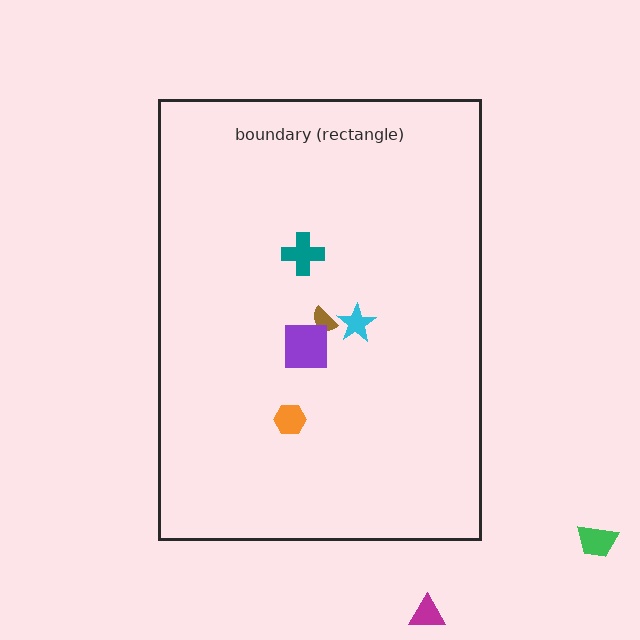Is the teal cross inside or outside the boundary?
Inside.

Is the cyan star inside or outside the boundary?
Inside.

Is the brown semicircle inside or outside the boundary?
Inside.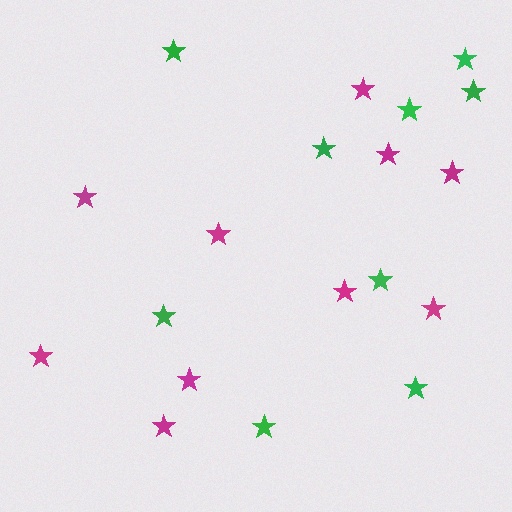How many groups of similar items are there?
There are 2 groups: one group of green stars (9) and one group of magenta stars (10).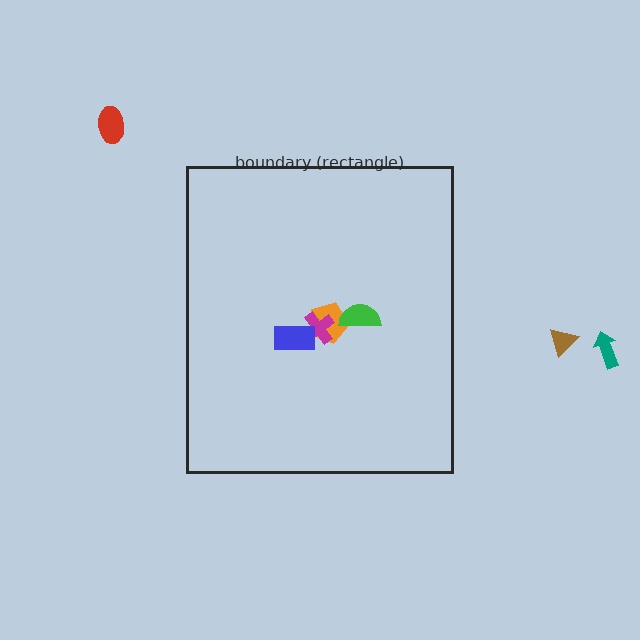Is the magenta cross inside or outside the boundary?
Inside.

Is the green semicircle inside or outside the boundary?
Inside.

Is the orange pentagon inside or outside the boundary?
Inside.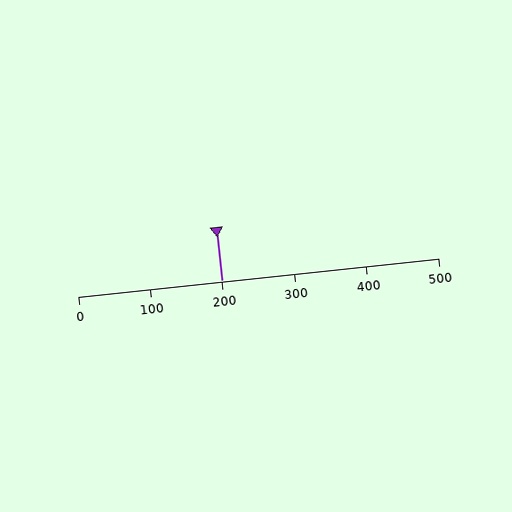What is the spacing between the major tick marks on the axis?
The major ticks are spaced 100 apart.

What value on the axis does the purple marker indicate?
The marker indicates approximately 200.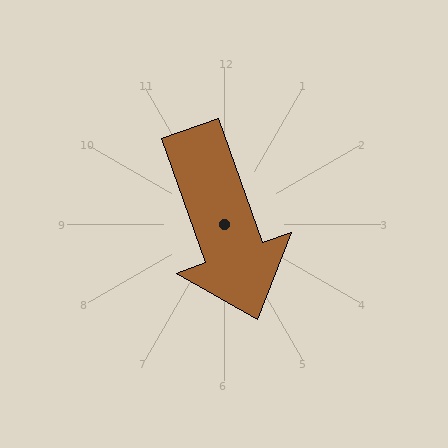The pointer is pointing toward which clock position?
Roughly 5 o'clock.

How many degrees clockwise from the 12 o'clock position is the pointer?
Approximately 160 degrees.